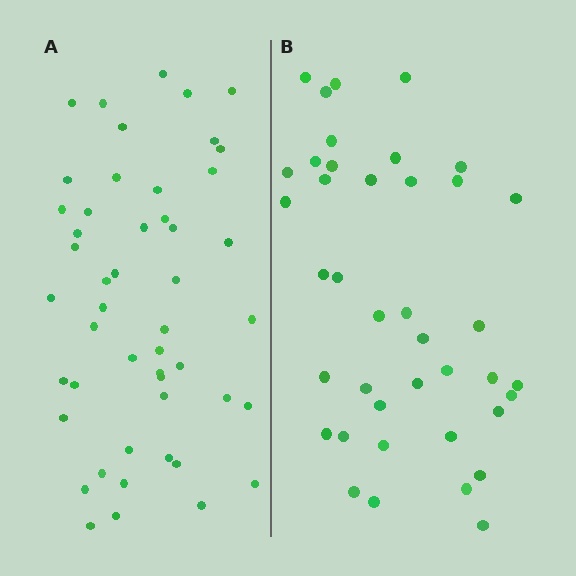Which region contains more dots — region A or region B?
Region A (the left region) has more dots.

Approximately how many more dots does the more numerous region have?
Region A has roughly 8 or so more dots than region B.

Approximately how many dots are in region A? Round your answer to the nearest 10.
About 50 dots. (The exact count is 49, which rounds to 50.)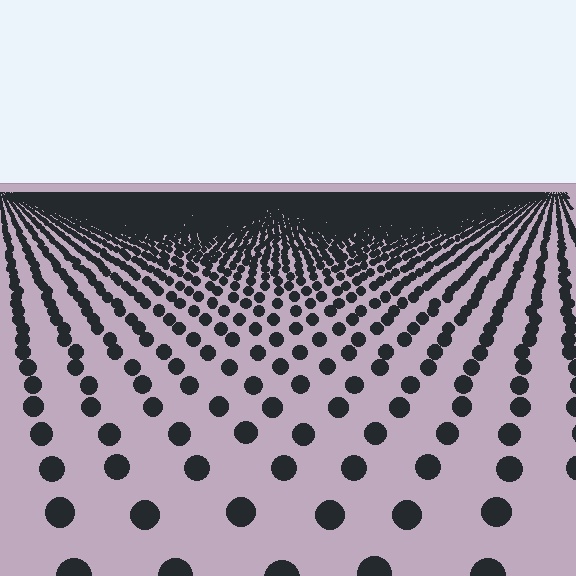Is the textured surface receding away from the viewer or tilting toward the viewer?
The surface is receding away from the viewer. Texture elements get smaller and denser toward the top.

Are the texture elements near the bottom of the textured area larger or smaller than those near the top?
Larger. Near the bottom, elements are closer to the viewer and appear at a bigger on-screen size.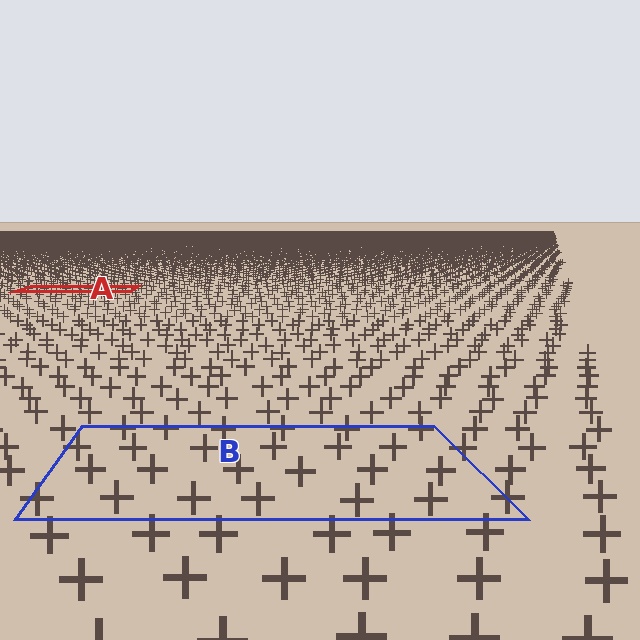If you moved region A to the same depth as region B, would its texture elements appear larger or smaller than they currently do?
They would appear larger. At a closer depth, the same texture elements are projected at a bigger on-screen size.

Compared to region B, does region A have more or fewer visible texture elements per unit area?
Region A has more texture elements per unit area — they are packed more densely because it is farther away.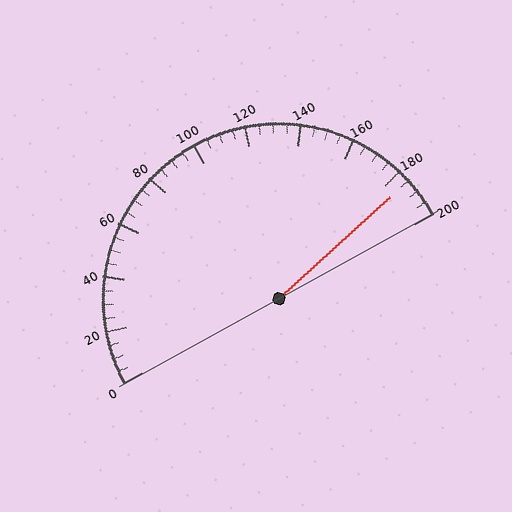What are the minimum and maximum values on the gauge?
The gauge ranges from 0 to 200.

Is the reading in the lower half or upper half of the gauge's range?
The reading is in the upper half of the range (0 to 200).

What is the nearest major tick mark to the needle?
The nearest major tick mark is 180.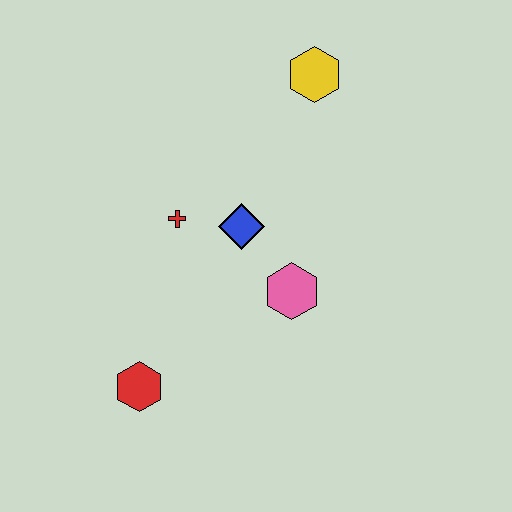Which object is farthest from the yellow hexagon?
The red hexagon is farthest from the yellow hexagon.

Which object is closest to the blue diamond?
The red cross is closest to the blue diamond.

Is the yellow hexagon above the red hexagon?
Yes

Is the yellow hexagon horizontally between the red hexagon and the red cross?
No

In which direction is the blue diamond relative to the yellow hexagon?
The blue diamond is below the yellow hexagon.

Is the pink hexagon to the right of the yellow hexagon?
No